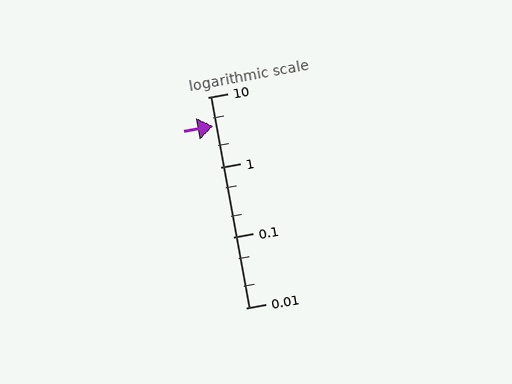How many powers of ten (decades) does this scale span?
The scale spans 3 decades, from 0.01 to 10.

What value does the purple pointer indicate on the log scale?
The pointer indicates approximately 3.8.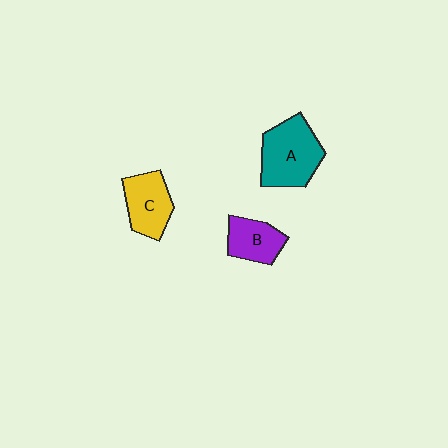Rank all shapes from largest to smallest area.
From largest to smallest: A (teal), C (yellow), B (purple).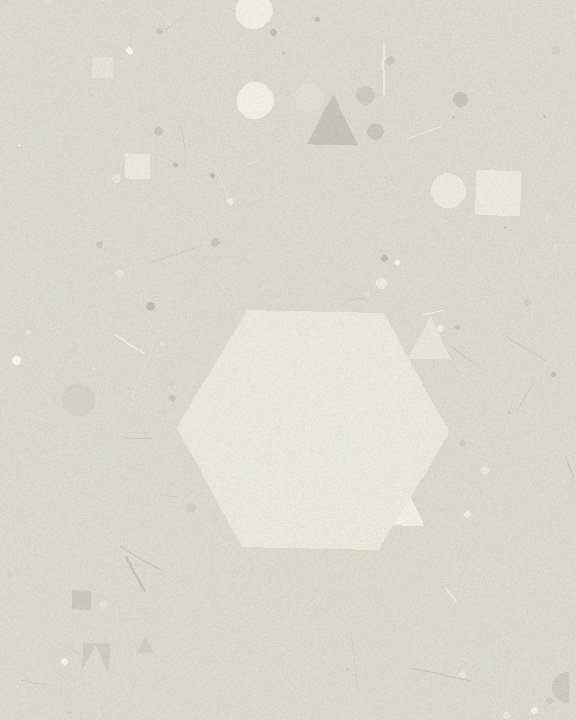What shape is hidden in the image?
A hexagon is hidden in the image.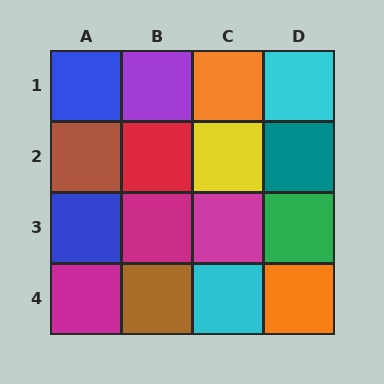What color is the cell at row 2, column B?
Red.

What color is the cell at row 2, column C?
Yellow.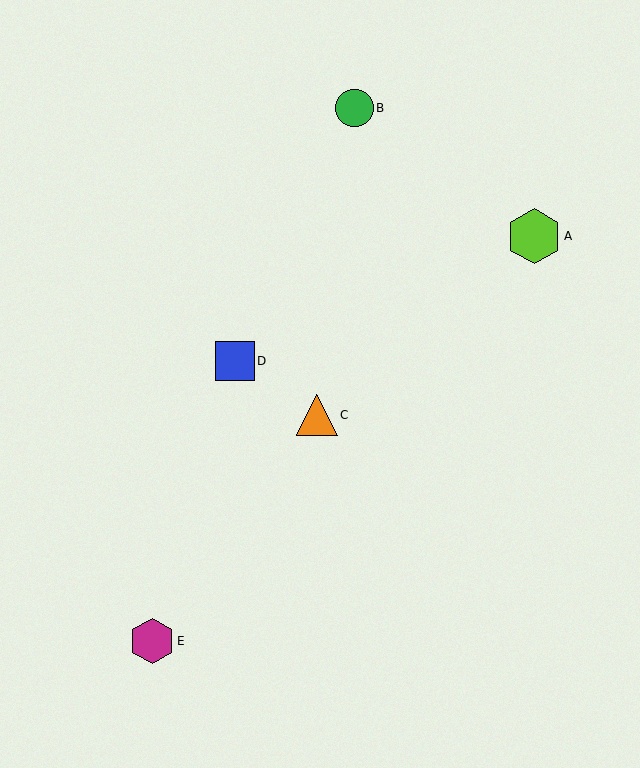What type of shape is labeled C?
Shape C is an orange triangle.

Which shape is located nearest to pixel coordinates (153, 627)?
The magenta hexagon (labeled E) at (152, 641) is nearest to that location.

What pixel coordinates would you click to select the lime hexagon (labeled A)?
Click at (534, 236) to select the lime hexagon A.